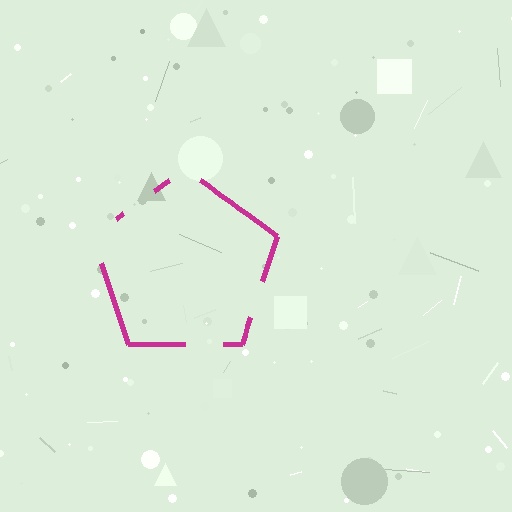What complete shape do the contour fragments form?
The contour fragments form a pentagon.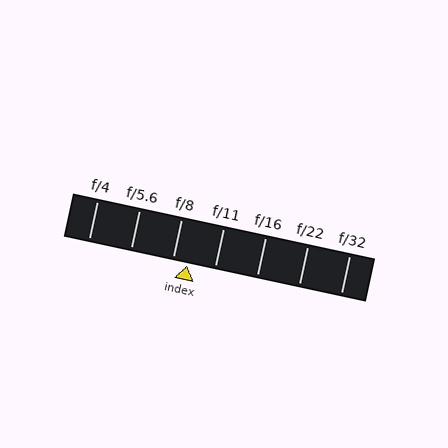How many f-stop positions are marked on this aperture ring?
There are 7 f-stop positions marked.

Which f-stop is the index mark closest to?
The index mark is closest to f/8.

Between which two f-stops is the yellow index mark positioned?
The index mark is between f/8 and f/11.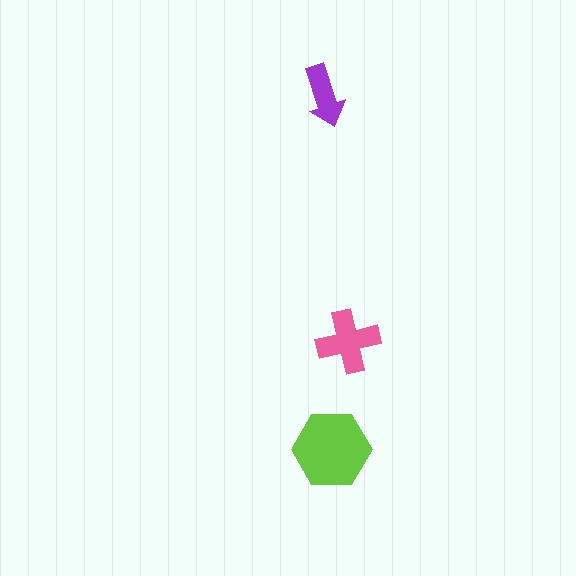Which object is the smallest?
The purple arrow.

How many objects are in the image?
There are 3 objects in the image.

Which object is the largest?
The lime hexagon.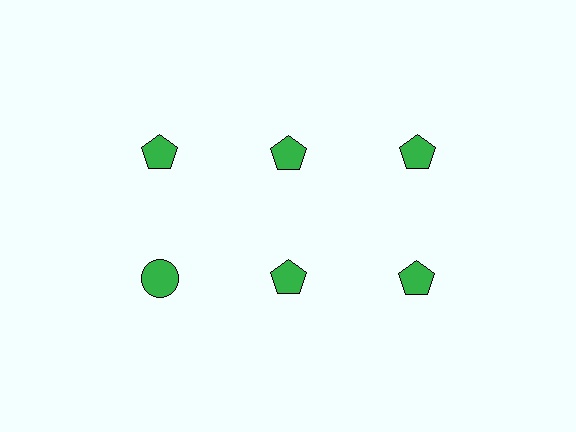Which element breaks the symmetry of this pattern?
The green circle in the second row, leftmost column breaks the symmetry. All other shapes are green pentagons.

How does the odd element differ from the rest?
It has a different shape: circle instead of pentagon.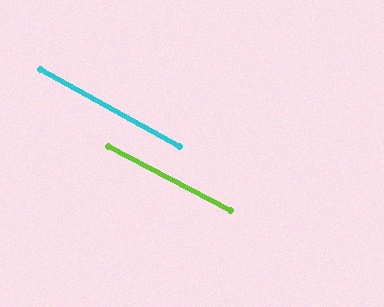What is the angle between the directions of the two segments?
Approximately 1 degree.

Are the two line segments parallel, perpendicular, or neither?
Parallel — their directions differ by only 1.3°.